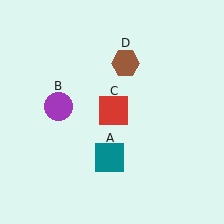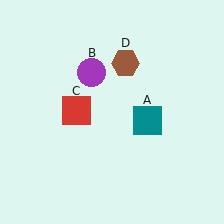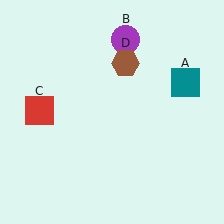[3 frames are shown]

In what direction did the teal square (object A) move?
The teal square (object A) moved up and to the right.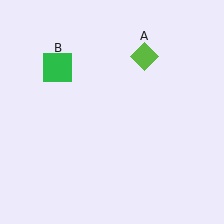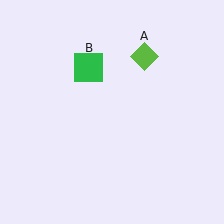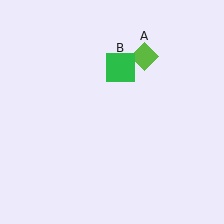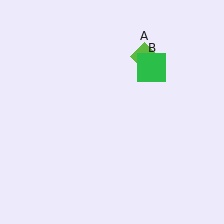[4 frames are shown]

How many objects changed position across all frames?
1 object changed position: green square (object B).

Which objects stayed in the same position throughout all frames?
Lime diamond (object A) remained stationary.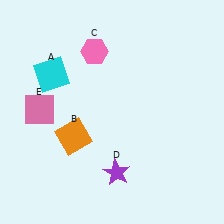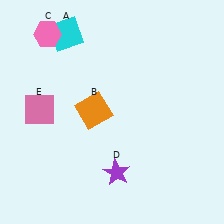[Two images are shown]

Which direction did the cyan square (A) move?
The cyan square (A) moved up.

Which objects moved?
The objects that moved are: the cyan square (A), the orange square (B), the pink hexagon (C).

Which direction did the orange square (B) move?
The orange square (B) moved up.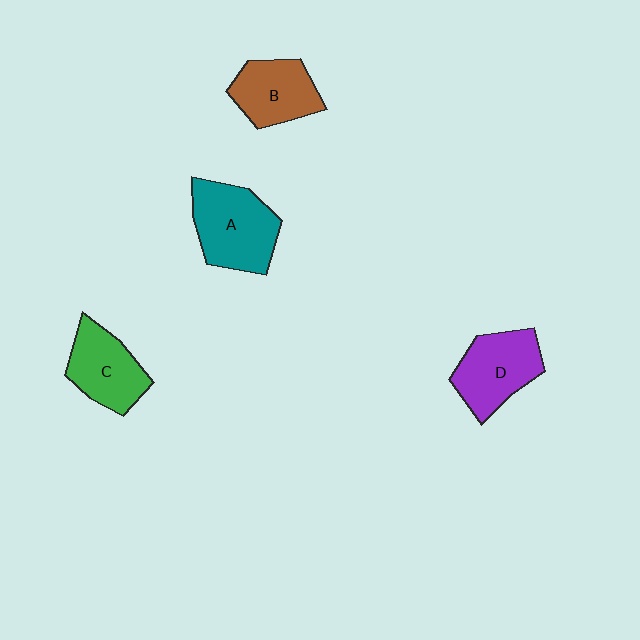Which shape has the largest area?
Shape A (teal).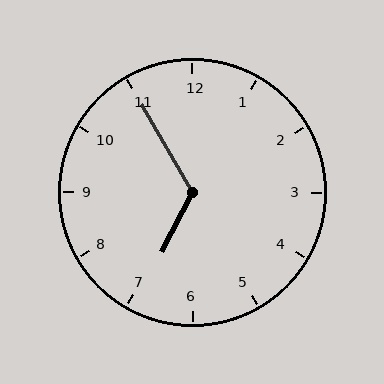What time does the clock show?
6:55.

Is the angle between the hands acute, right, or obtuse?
It is obtuse.